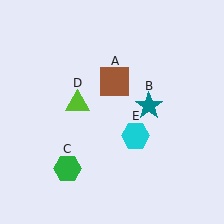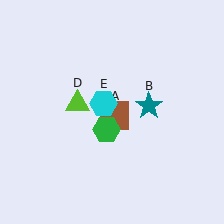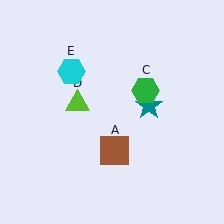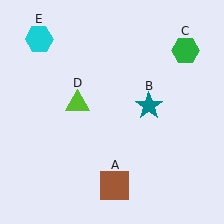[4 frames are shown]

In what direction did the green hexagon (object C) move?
The green hexagon (object C) moved up and to the right.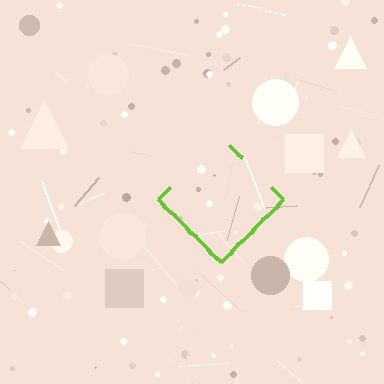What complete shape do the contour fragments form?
The contour fragments form a diamond.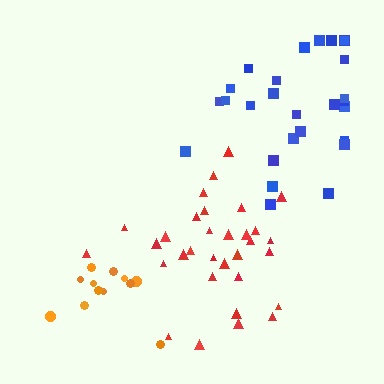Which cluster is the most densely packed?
Red.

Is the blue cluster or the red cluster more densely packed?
Red.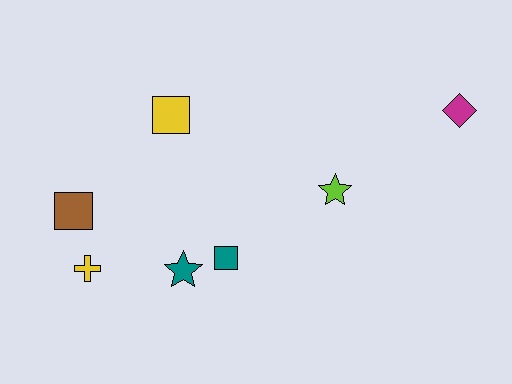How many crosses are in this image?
There is 1 cross.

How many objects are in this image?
There are 7 objects.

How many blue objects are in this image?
There are no blue objects.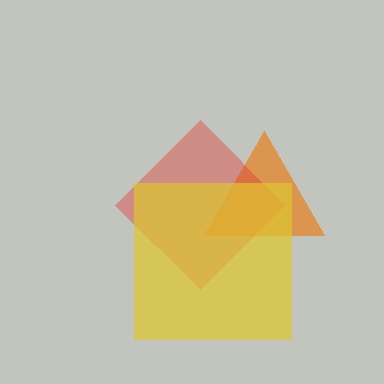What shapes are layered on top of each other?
The layered shapes are: an orange triangle, a red diamond, a yellow square.